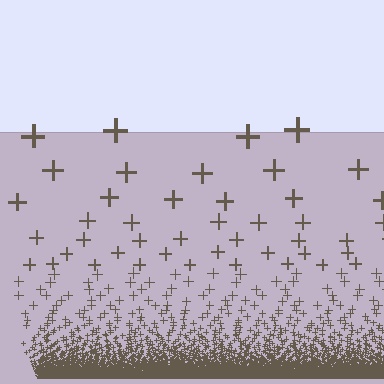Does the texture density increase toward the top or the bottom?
Density increases toward the bottom.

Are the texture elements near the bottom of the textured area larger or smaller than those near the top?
Smaller. The gradient is inverted — elements near the bottom are smaller and denser.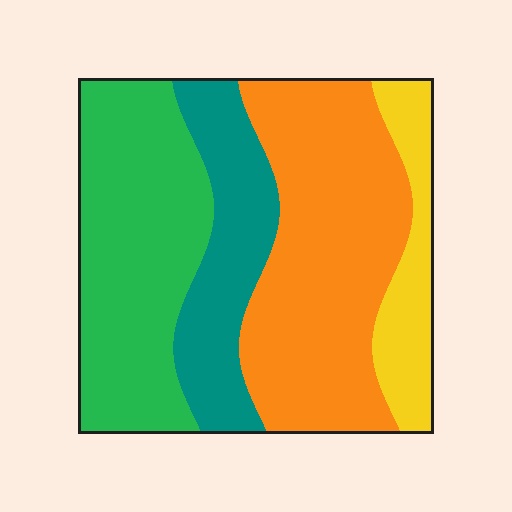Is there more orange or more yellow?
Orange.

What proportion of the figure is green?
Green covers roughly 30% of the figure.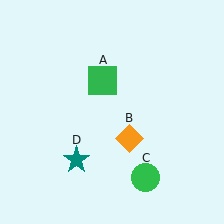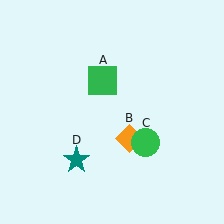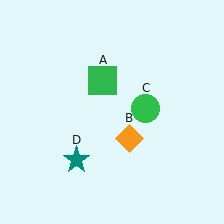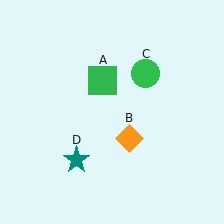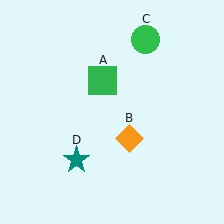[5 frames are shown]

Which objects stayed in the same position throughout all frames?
Green square (object A) and orange diamond (object B) and teal star (object D) remained stationary.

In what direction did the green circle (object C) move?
The green circle (object C) moved up.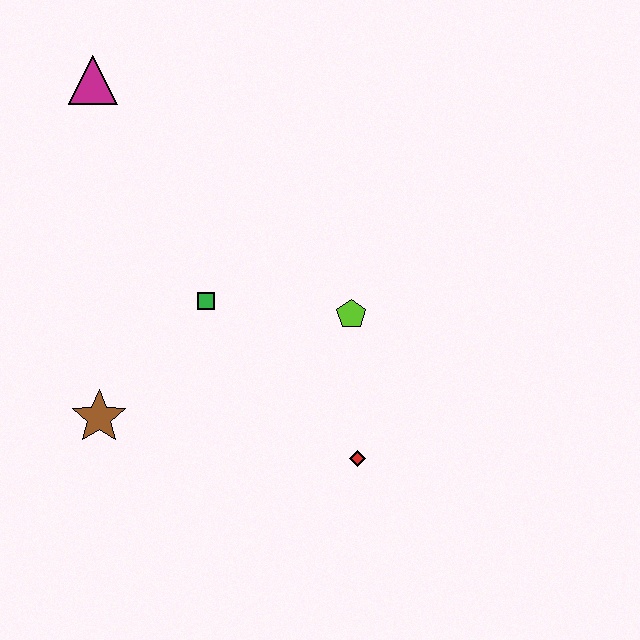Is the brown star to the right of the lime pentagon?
No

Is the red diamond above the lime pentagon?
No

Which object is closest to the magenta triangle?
The green square is closest to the magenta triangle.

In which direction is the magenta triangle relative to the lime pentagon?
The magenta triangle is to the left of the lime pentagon.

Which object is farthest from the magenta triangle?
The red diamond is farthest from the magenta triangle.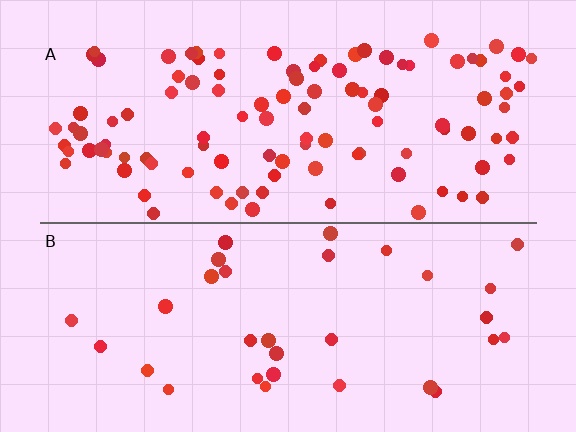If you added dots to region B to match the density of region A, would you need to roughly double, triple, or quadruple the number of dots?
Approximately triple.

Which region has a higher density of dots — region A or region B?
A (the top).